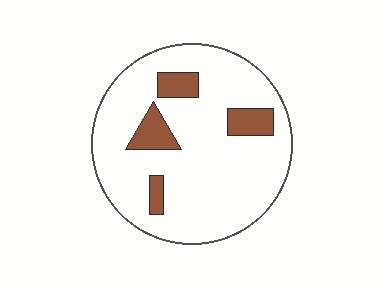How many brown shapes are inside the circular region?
4.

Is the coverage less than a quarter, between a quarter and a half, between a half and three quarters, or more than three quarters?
Less than a quarter.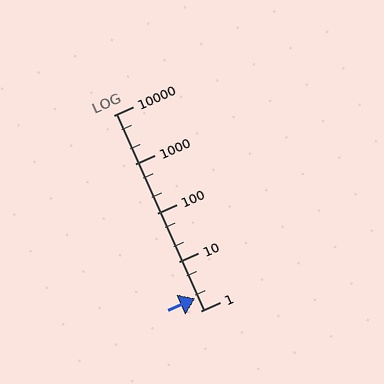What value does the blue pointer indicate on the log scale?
The pointer indicates approximately 1.8.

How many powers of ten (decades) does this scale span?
The scale spans 4 decades, from 1 to 10000.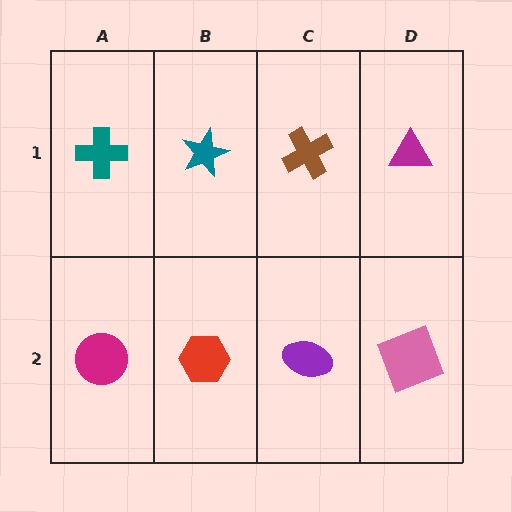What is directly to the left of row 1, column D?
A brown cross.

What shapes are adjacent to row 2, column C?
A brown cross (row 1, column C), a red hexagon (row 2, column B), a pink square (row 2, column D).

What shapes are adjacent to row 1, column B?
A red hexagon (row 2, column B), a teal cross (row 1, column A), a brown cross (row 1, column C).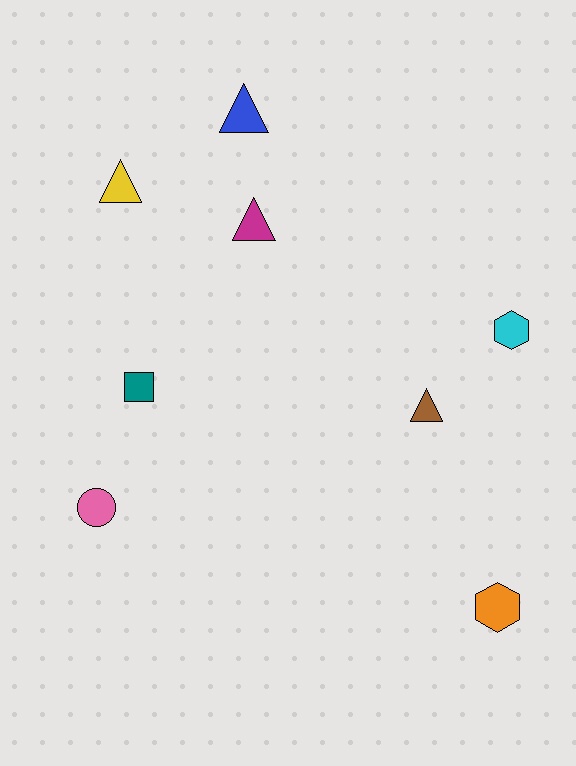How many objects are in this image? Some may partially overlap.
There are 8 objects.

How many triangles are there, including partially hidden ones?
There are 4 triangles.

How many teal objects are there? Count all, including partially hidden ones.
There is 1 teal object.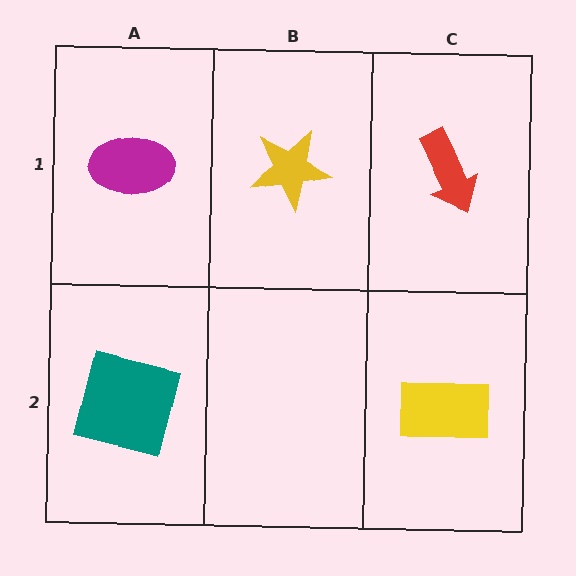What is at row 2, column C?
A yellow rectangle.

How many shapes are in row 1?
3 shapes.